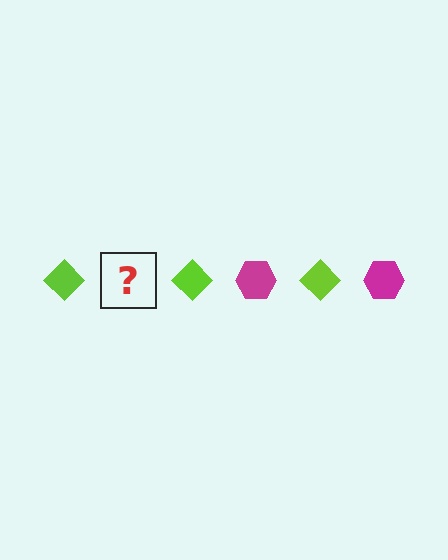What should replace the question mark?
The question mark should be replaced with a magenta hexagon.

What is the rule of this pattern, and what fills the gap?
The rule is that the pattern alternates between lime diamond and magenta hexagon. The gap should be filled with a magenta hexagon.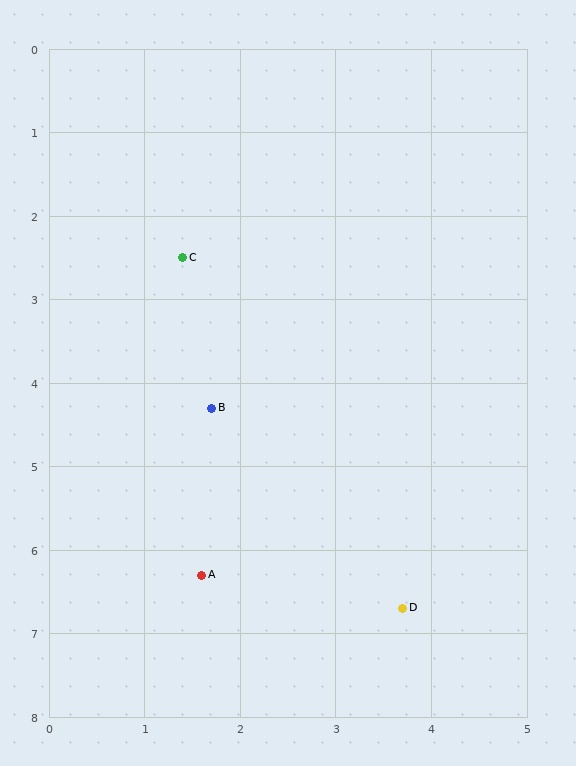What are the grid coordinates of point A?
Point A is at approximately (1.6, 6.3).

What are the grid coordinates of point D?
Point D is at approximately (3.7, 6.7).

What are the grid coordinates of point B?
Point B is at approximately (1.7, 4.3).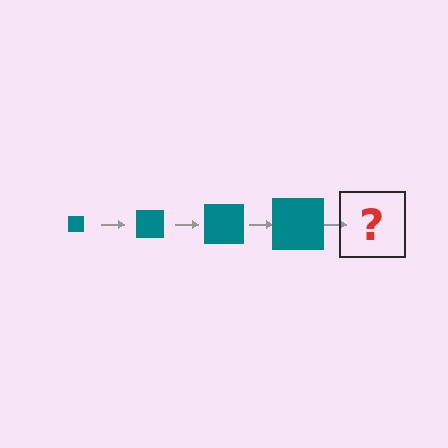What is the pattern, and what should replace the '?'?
The pattern is that the square gets progressively larger each step. The '?' should be a teal square, larger than the previous one.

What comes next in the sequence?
The next element should be a teal square, larger than the previous one.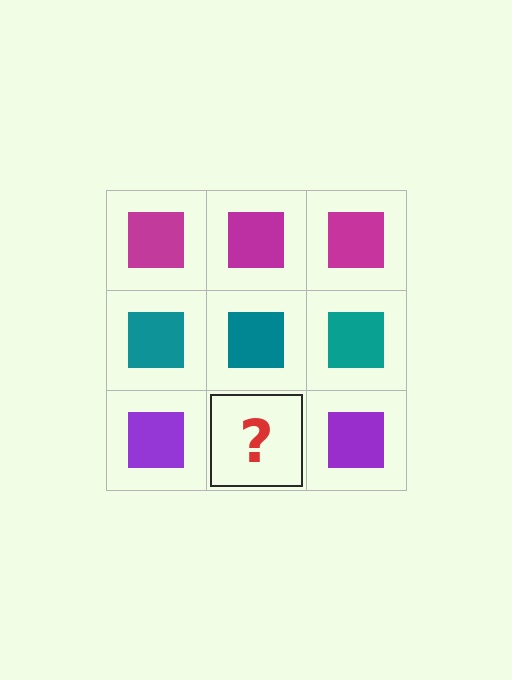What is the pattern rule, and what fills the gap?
The rule is that each row has a consistent color. The gap should be filled with a purple square.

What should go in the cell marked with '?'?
The missing cell should contain a purple square.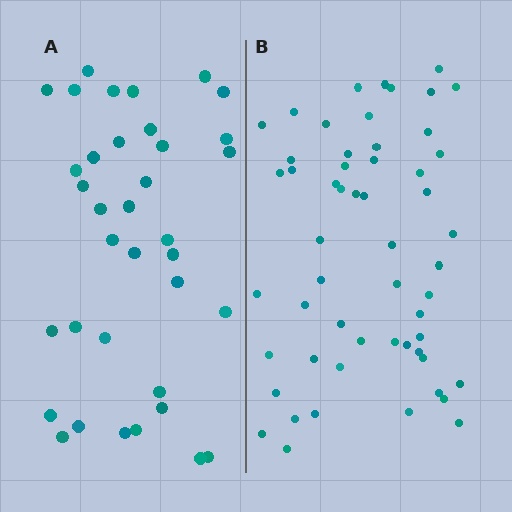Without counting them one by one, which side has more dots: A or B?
Region B (the right region) has more dots.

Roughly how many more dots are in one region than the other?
Region B has approximately 20 more dots than region A.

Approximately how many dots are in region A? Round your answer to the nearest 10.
About 40 dots. (The exact count is 36, which rounds to 40.)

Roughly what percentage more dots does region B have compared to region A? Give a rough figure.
About 55% more.